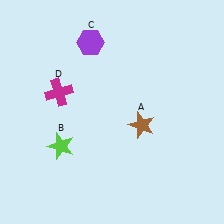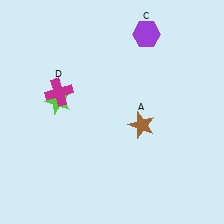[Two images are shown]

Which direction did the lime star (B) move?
The lime star (B) moved up.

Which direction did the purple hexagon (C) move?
The purple hexagon (C) moved right.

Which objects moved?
The objects that moved are: the lime star (B), the purple hexagon (C).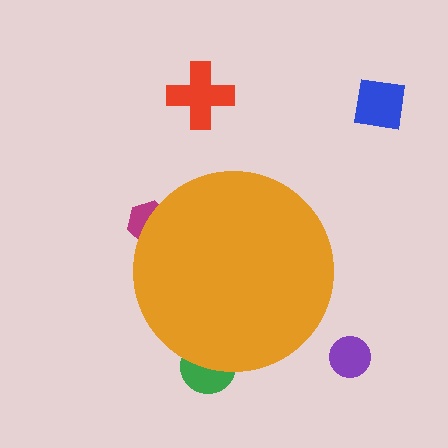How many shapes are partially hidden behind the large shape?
2 shapes are partially hidden.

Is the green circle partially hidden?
Yes, the green circle is partially hidden behind the orange circle.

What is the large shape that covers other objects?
An orange circle.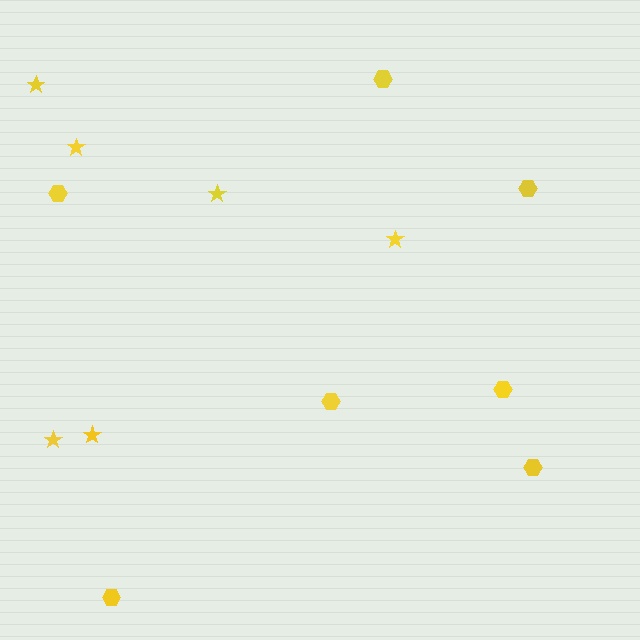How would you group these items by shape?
There are 2 groups: one group of hexagons (7) and one group of stars (6).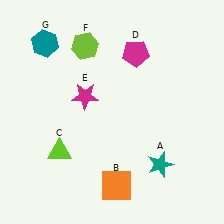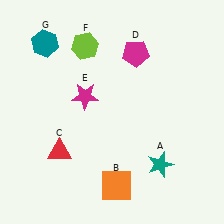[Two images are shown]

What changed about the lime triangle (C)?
In Image 1, C is lime. In Image 2, it changed to red.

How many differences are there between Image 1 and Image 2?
There is 1 difference between the two images.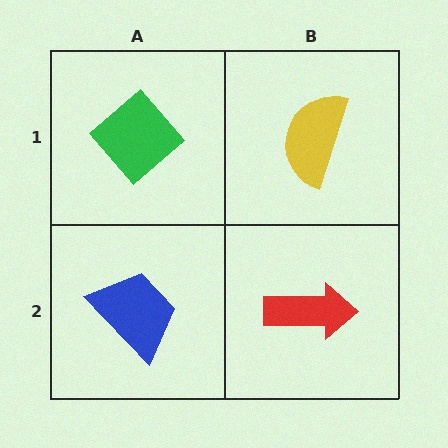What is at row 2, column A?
A blue trapezoid.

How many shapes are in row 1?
2 shapes.